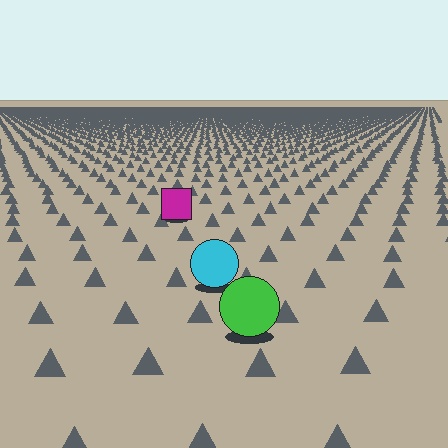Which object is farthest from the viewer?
The magenta square is farthest from the viewer. It appears smaller and the ground texture around it is denser.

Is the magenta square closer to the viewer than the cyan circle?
No. The cyan circle is closer — you can tell from the texture gradient: the ground texture is coarser near it.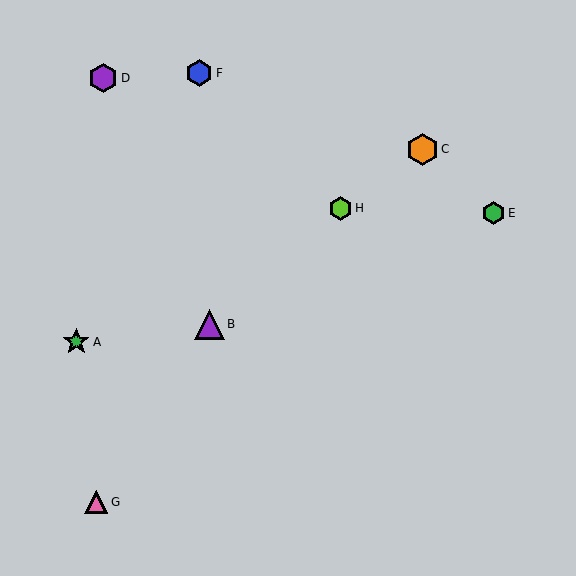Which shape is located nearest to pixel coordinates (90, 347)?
The green star (labeled A) at (76, 342) is nearest to that location.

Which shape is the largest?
The orange hexagon (labeled C) is the largest.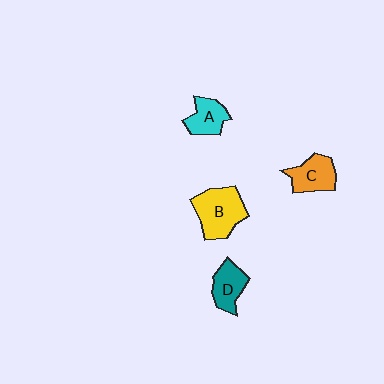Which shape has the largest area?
Shape B (yellow).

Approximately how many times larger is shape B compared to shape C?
Approximately 1.4 times.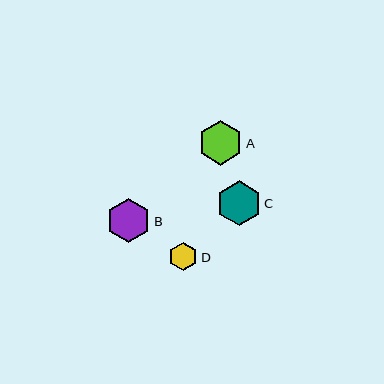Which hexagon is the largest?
Hexagon A is the largest with a size of approximately 45 pixels.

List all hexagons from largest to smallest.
From largest to smallest: A, C, B, D.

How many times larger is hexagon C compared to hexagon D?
Hexagon C is approximately 1.6 times the size of hexagon D.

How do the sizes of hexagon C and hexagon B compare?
Hexagon C and hexagon B are approximately the same size.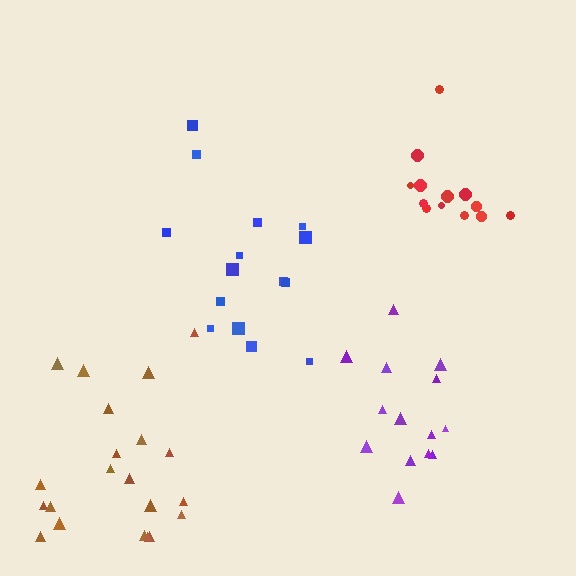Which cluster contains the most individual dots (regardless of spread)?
Brown (21).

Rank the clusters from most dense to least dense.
red, purple, brown, blue.